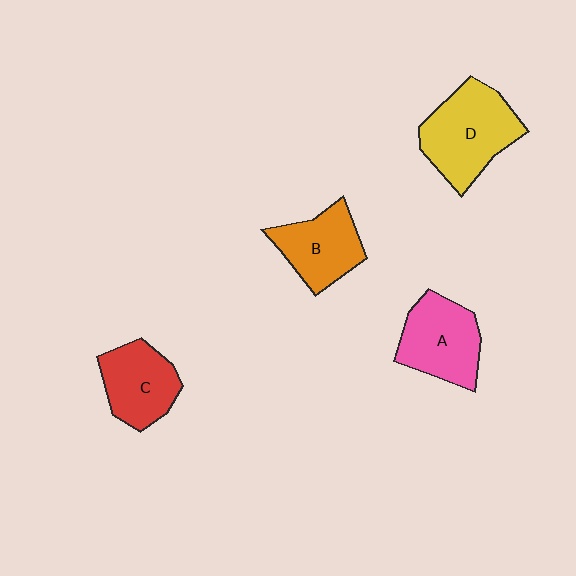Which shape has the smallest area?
Shape B (orange).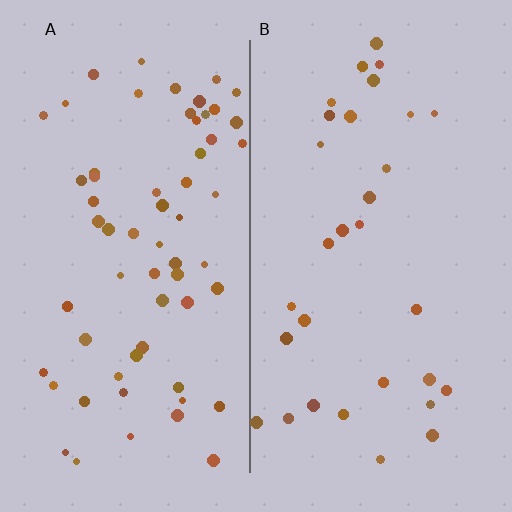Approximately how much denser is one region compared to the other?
Approximately 2.0× — region A over region B.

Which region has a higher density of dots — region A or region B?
A (the left).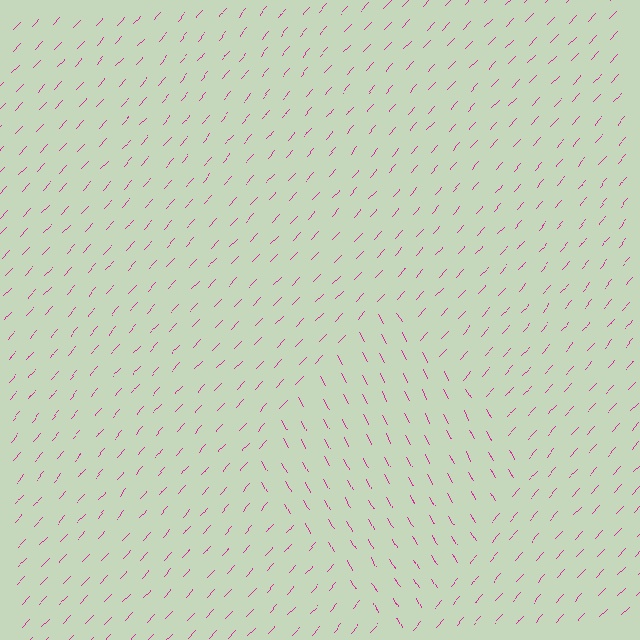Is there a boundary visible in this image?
Yes, there is a texture boundary formed by a change in line orientation.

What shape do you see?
I see a diamond.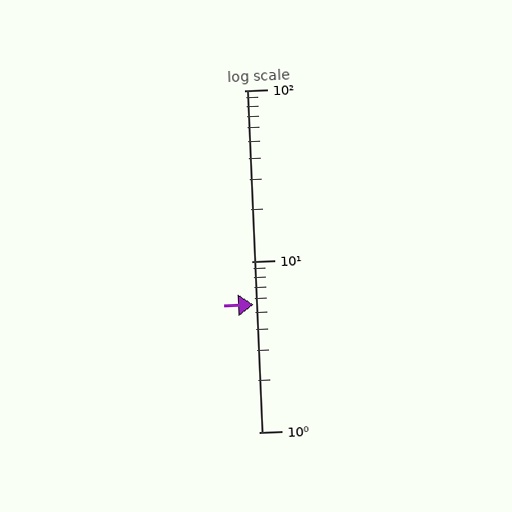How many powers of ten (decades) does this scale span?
The scale spans 2 decades, from 1 to 100.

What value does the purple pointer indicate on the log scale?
The pointer indicates approximately 5.6.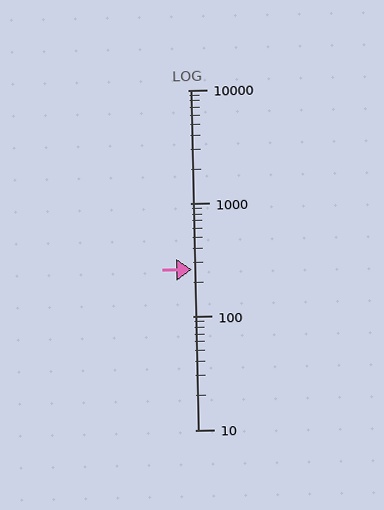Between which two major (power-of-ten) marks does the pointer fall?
The pointer is between 100 and 1000.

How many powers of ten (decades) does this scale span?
The scale spans 3 decades, from 10 to 10000.